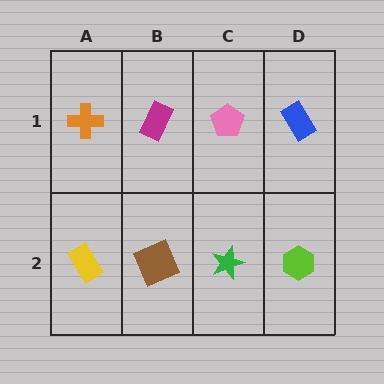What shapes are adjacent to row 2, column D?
A blue rectangle (row 1, column D), a green star (row 2, column C).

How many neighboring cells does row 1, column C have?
3.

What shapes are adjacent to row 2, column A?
An orange cross (row 1, column A), a brown square (row 2, column B).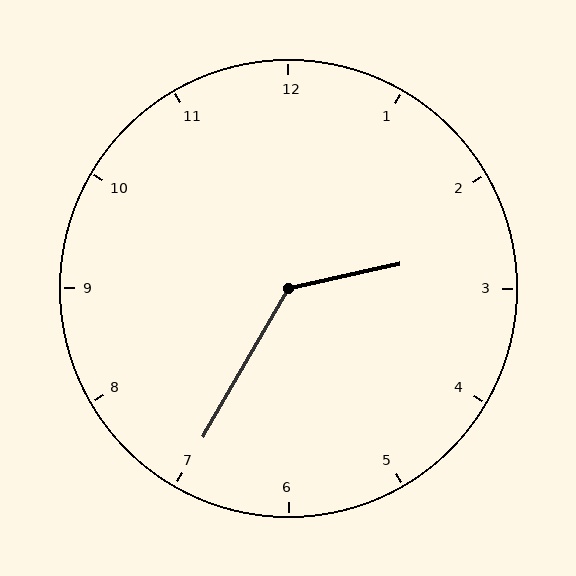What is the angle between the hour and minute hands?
Approximately 132 degrees.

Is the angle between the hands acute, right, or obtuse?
It is obtuse.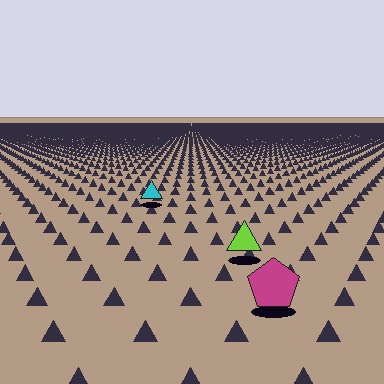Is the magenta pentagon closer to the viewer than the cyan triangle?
Yes. The magenta pentagon is closer — you can tell from the texture gradient: the ground texture is coarser near it.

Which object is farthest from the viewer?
The cyan triangle is farthest from the viewer. It appears smaller and the ground texture around it is denser.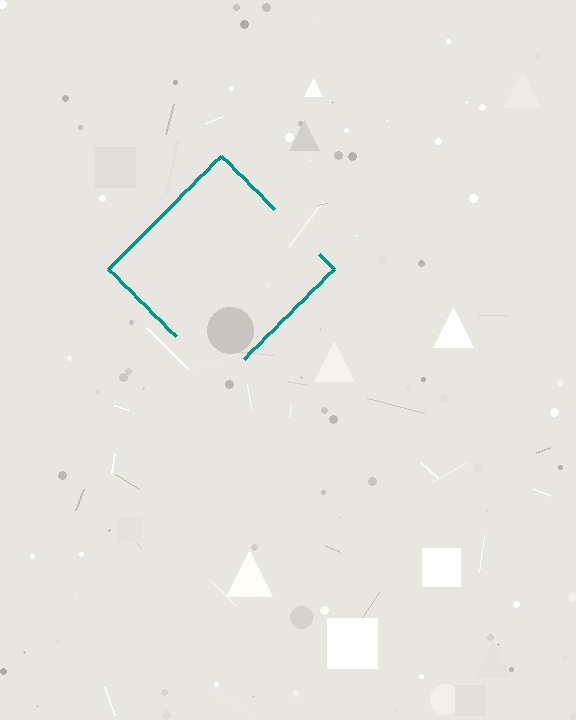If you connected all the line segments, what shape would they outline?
They would outline a diamond.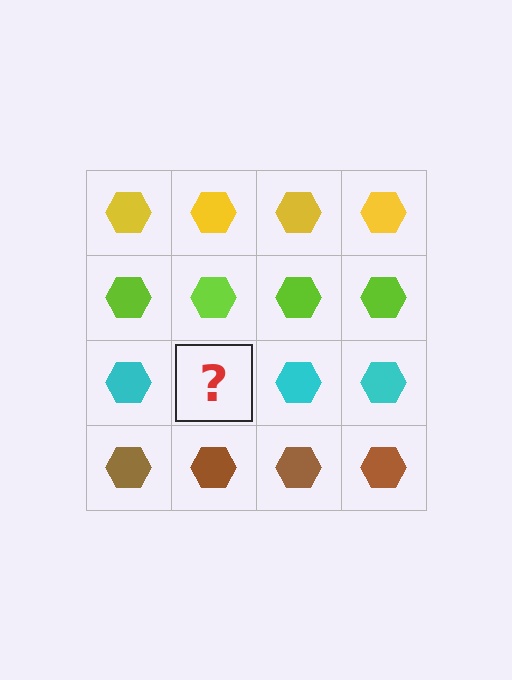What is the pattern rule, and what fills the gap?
The rule is that each row has a consistent color. The gap should be filled with a cyan hexagon.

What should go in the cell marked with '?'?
The missing cell should contain a cyan hexagon.